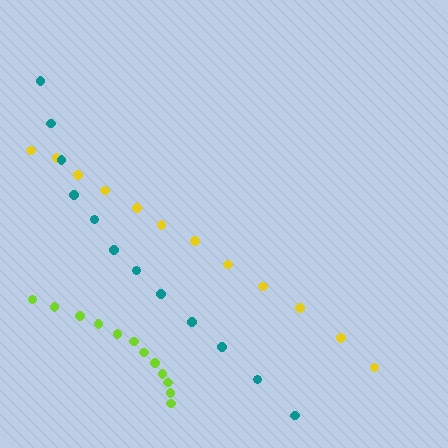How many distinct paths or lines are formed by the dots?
There are 3 distinct paths.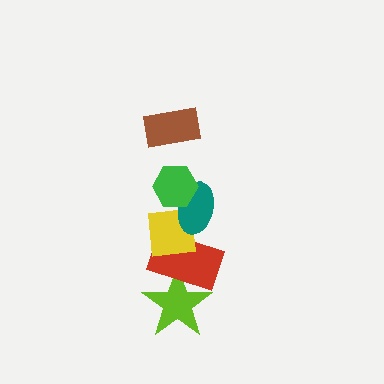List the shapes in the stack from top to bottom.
From top to bottom: the brown rectangle, the green hexagon, the teal ellipse, the yellow square, the red rectangle, the lime star.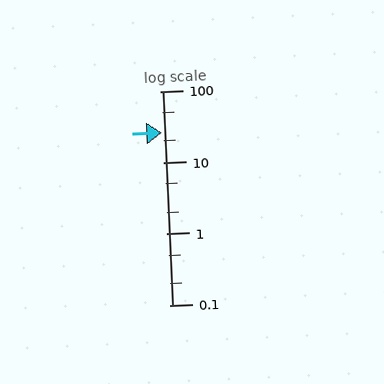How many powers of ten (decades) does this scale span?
The scale spans 3 decades, from 0.1 to 100.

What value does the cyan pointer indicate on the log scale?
The pointer indicates approximately 26.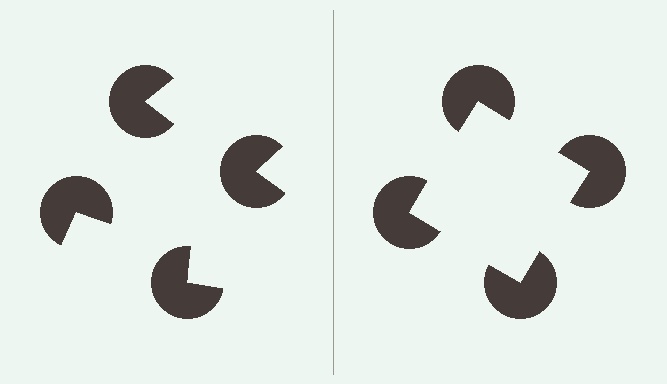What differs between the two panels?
The pac-man discs are positioned identically on both sides; only the wedge orientations differ. On the right they align to a square; on the left they are misaligned.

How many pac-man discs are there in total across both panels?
8 — 4 on each side.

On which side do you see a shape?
An illusory square appears on the right side. On the left side the wedge cuts are rotated, so no coherent shape forms.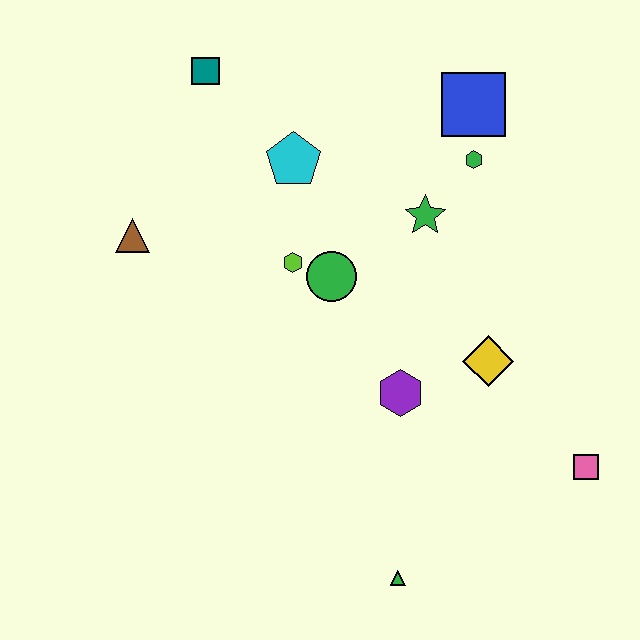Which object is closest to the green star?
The green hexagon is closest to the green star.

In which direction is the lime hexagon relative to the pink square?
The lime hexagon is to the left of the pink square.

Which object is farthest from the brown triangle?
The pink square is farthest from the brown triangle.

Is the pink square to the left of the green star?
No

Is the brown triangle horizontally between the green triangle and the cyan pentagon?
No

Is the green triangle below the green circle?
Yes